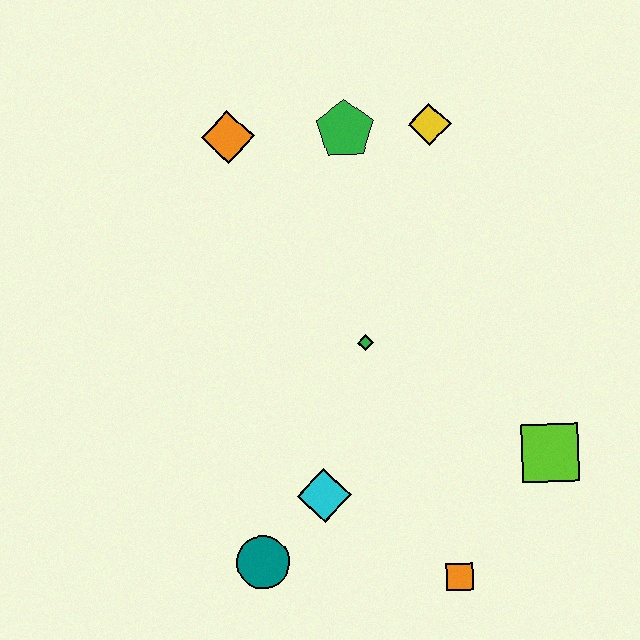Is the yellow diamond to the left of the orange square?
Yes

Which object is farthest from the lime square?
The orange diamond is farthest from the lime square.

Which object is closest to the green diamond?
The cyan diamond is closest to the green diamond.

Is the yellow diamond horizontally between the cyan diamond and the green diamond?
No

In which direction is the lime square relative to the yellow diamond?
The lime square is below the yellow diamond.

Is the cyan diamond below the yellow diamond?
Yes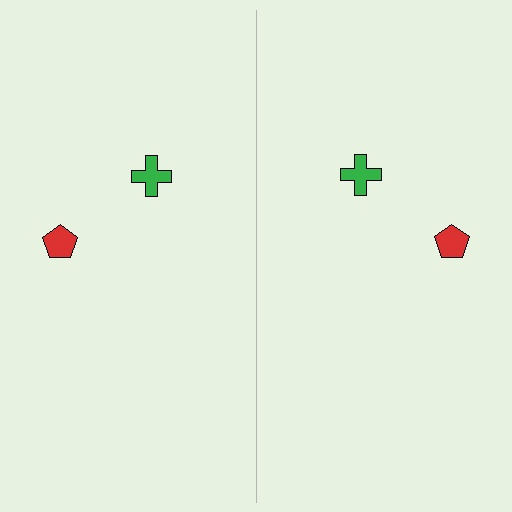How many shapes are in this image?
There are 4 shapes in this image.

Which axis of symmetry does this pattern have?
The pattern has a vertical axis of symmetry running through the center of the image.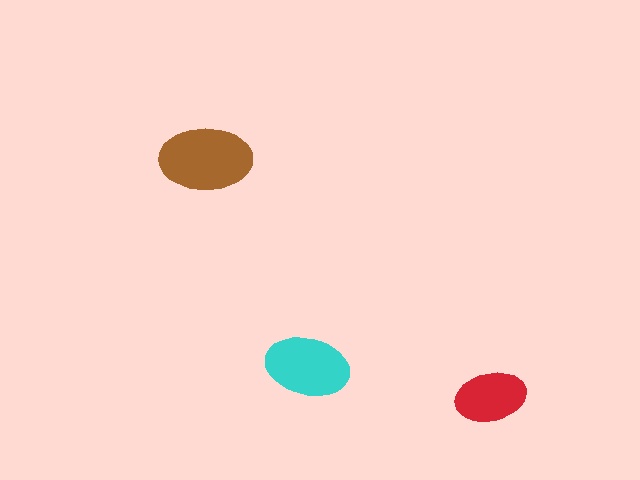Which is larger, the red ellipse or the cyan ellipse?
The cyan one.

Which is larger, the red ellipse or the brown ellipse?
The brown one.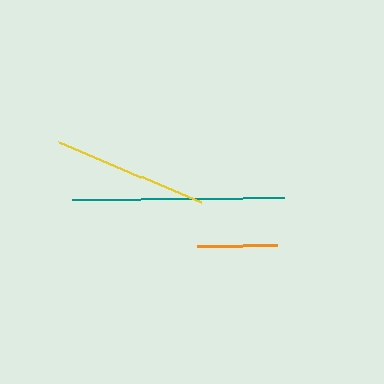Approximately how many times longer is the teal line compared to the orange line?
The teal line is approximately 2.7 times the length of the orange line.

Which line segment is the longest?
The teal line is the longest at approximately 212 pixels.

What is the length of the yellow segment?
The yellow segment is approximately 154 pixels long.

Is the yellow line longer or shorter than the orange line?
The yellow line is longer than the orange line.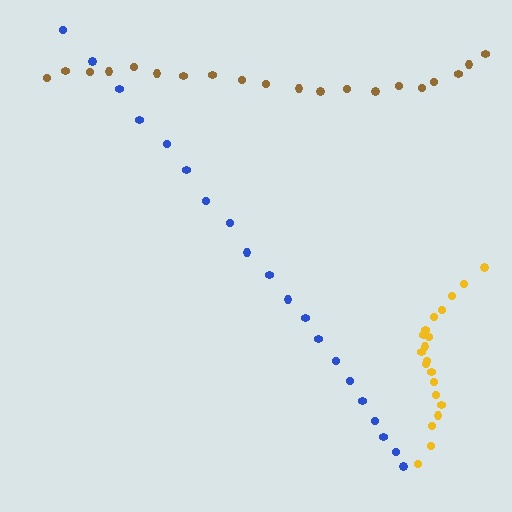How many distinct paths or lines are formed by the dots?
There are 3 distinct paths.